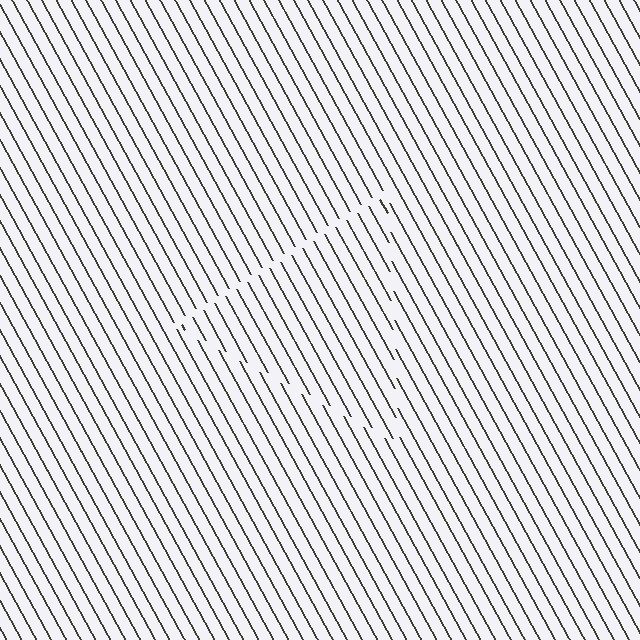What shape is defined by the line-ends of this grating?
An illusory triangle. The interior of the shape contains the same grating, shifted by half a period — the contour is defined by the phase discontinuity where line-ends from the inner and outer gratings abut.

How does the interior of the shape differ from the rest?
The interior of the shape contains the same grating, shifted by half a period — the contour is defined by the phase discontinuity where line-ends from the inner and outer gratings abut.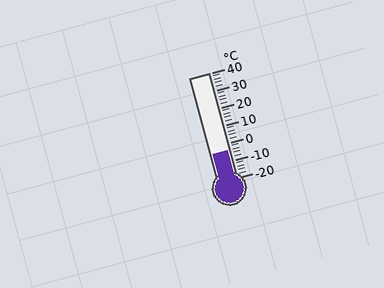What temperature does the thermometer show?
The thermometer shows approximately -4°C.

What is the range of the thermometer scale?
The thermometer scale ranges from -20°C to 40°C.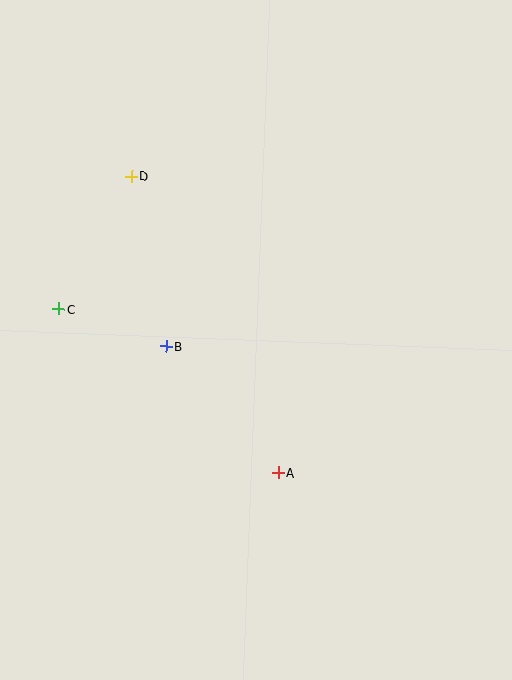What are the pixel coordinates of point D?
Point D is at (132, 176).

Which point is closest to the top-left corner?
Point D is closest to the top-left corner.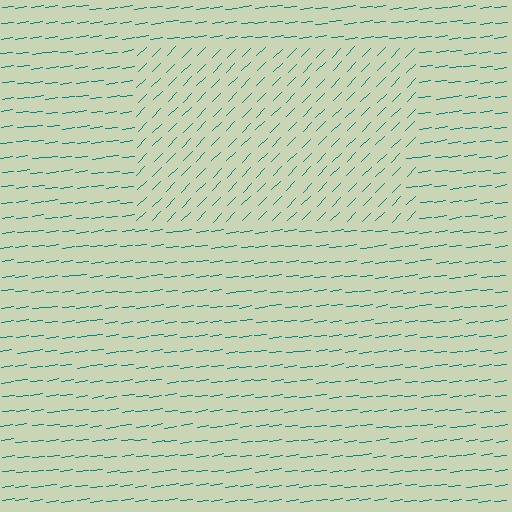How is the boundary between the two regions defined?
The boundary is defined purely by a change in line orientation (approximately 37 degrees difference). All lines are the same color and thickness.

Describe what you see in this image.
The image is filled with small teal line segments. A rectangle region in the image has lines oriented differently from the surrounding lines, creating a visible texture boundary.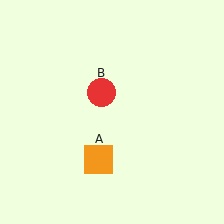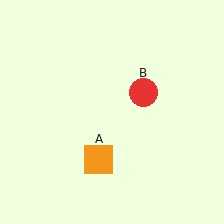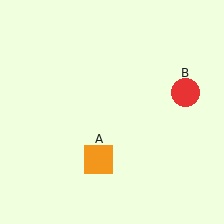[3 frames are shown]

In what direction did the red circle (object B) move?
The red circle (object B) moved right.